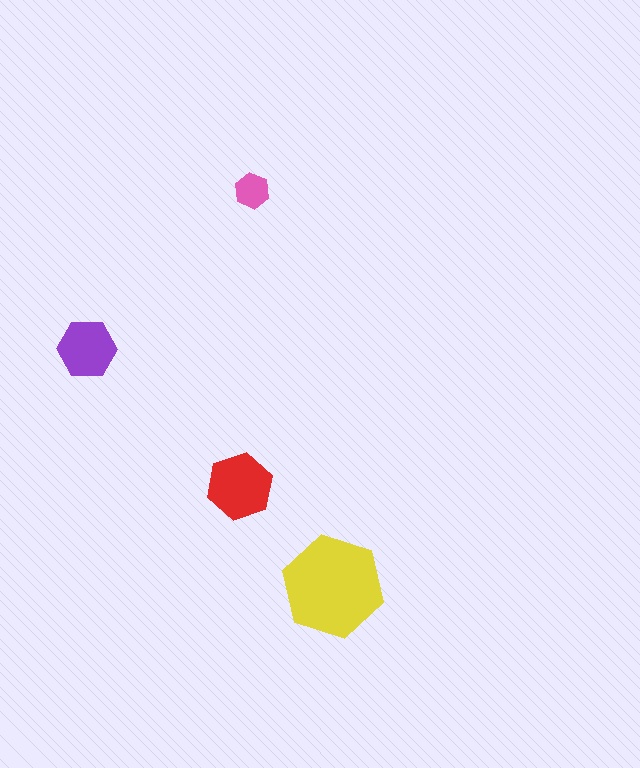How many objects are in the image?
There are 4 objects in the image.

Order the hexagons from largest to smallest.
the yellow one, the red one, the purple one, the pink one.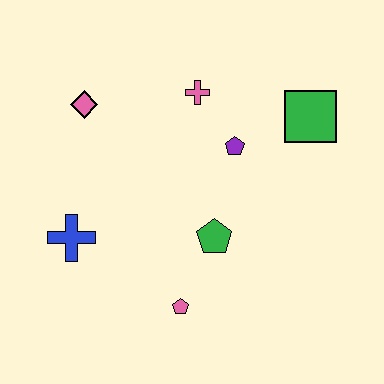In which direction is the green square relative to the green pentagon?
The green square is above the green pentagon.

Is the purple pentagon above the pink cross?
No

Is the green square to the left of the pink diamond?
No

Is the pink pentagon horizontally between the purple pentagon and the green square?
No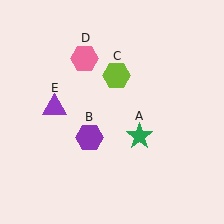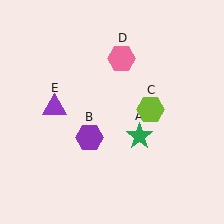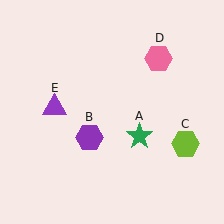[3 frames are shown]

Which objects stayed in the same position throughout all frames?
Green star (object A) and purple hexagon (object B) and purple triangle (object E) remained stationary.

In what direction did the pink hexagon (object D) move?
The pink hexagon (object D) moved right.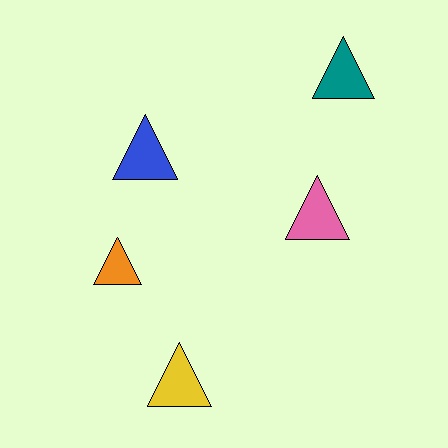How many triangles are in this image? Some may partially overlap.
There are 5 triangles.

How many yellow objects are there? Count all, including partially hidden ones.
There is 1 yellow object.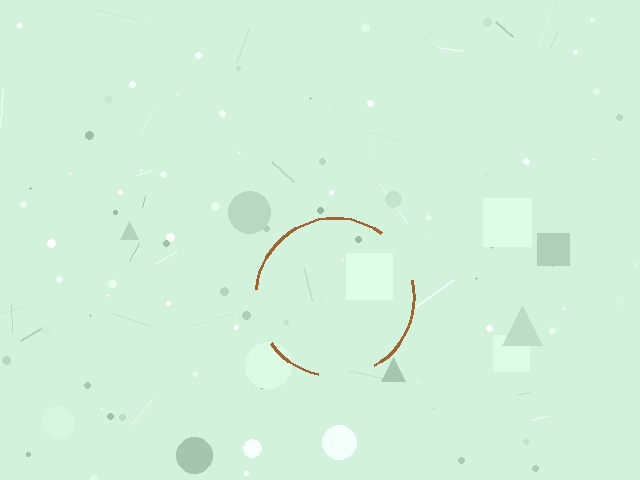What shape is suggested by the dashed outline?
The dashed outline suggests a circle.